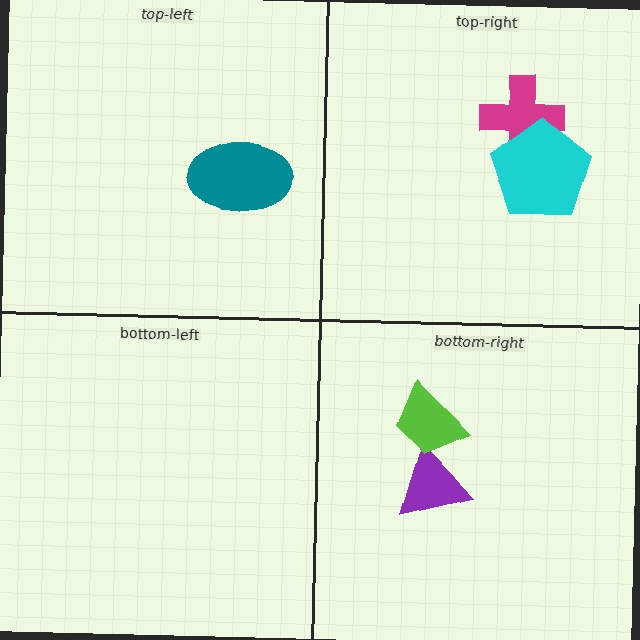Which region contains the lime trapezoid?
The bottom-right region.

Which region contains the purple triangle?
The bottom-right region.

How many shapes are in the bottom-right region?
2.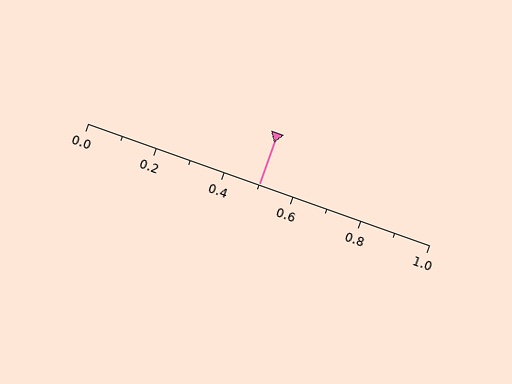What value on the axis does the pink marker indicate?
The marker indicates approximately 0.5.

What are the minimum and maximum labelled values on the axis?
The axis runs from 0.0 to 1.0.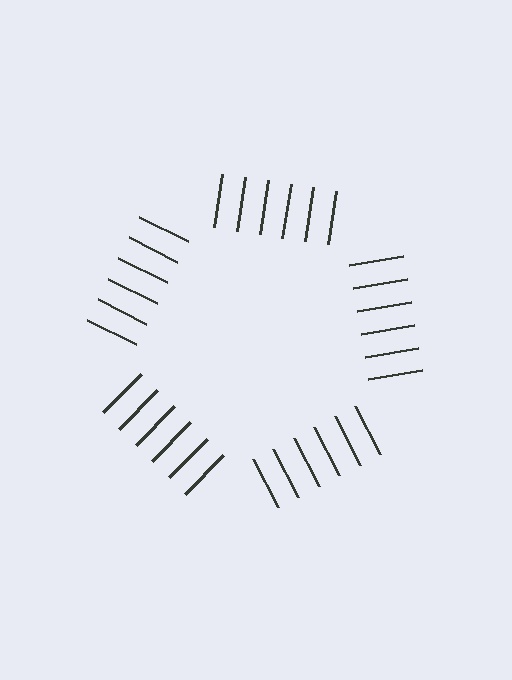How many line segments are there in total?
30 — 6 along each of the 5 edges.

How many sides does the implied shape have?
5 sides — the line-ends trace a pentagon.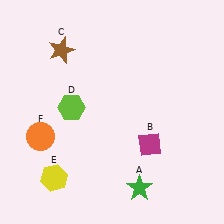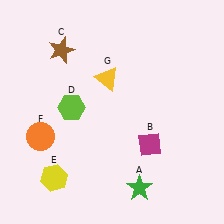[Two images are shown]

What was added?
A yellow triangle (G) was added in Image 2.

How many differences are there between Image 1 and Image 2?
There is 1 difference between the two images.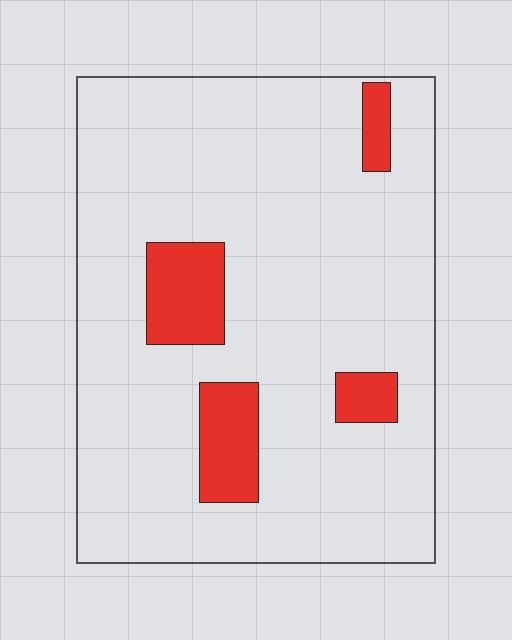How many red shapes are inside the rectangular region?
4.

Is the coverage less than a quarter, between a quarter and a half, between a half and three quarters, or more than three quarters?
Less than a quarter.